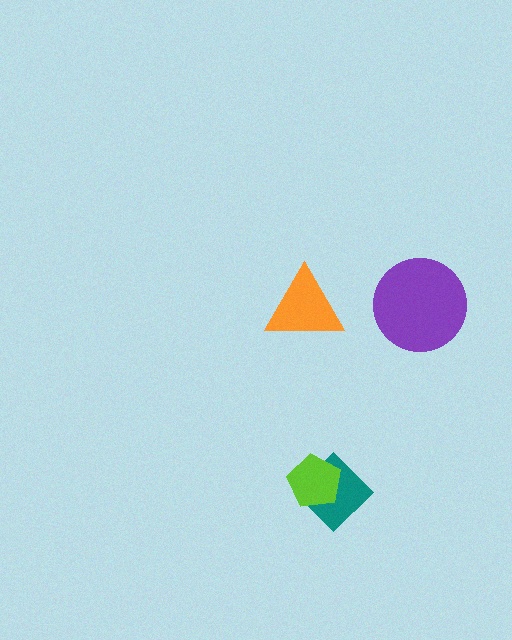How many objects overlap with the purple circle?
0 objects overlap with the purple circle.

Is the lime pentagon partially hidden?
No, no other shape covers it.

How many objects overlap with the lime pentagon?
1 object overlaps with the lime pentagon.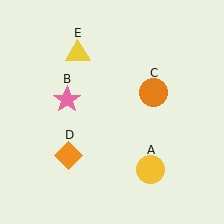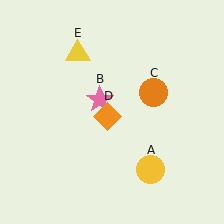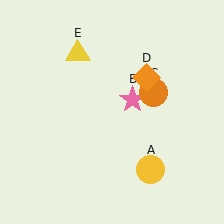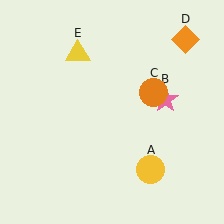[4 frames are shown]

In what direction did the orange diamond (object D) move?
The orange diamond (object D) moved up and to the right.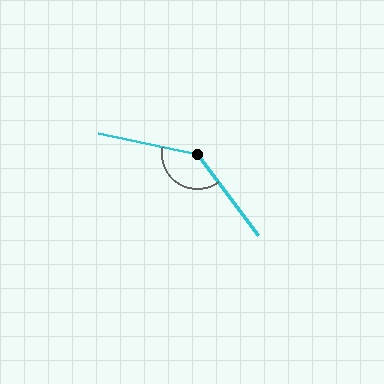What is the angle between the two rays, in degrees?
Approximately 138 degrees.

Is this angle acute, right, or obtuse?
It is obtuse.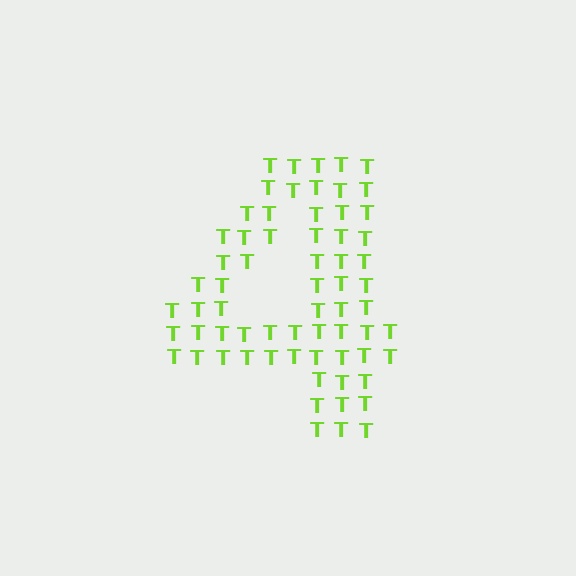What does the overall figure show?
The overall figure shows the digit 4.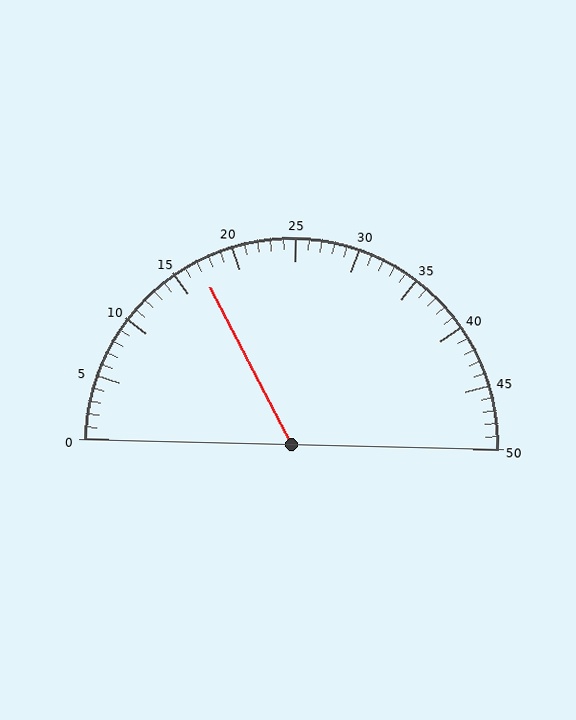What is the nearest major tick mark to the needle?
The nearest major tick mark is 15.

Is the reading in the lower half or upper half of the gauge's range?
The reading is in the lower half of the range (0 to 50).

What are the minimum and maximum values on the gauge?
The gauge ranges from 0 to 50.